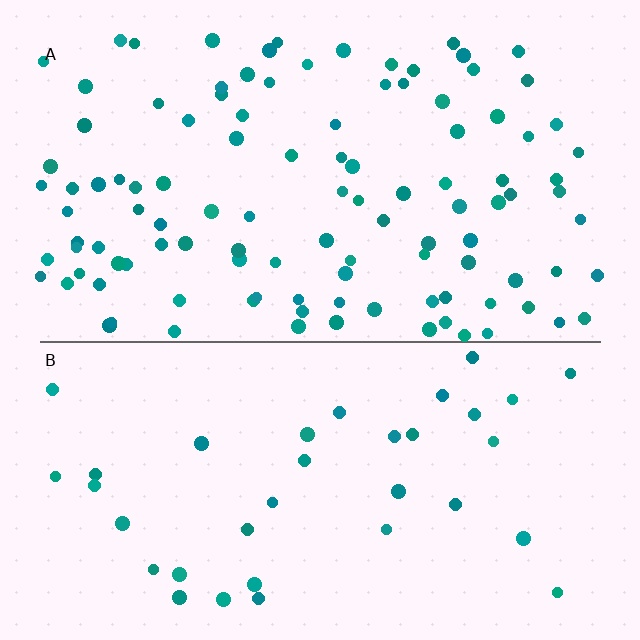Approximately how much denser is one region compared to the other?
Approximately 3.1× — region A over region B.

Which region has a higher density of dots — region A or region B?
A (the top).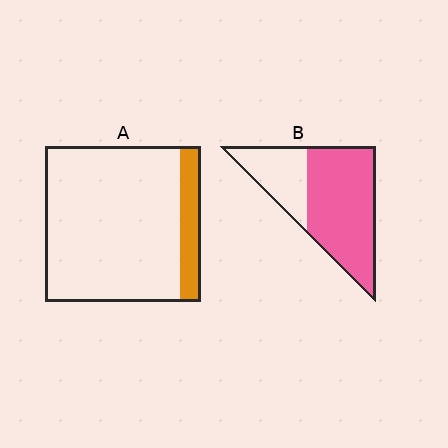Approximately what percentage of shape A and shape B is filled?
A is approximately 15% and B is approximately 70%.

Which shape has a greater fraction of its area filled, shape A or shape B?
Shape B.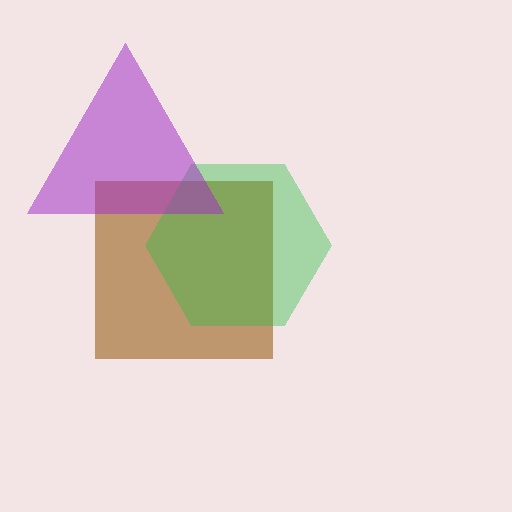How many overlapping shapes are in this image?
There are 3 overlapping shapes in the image.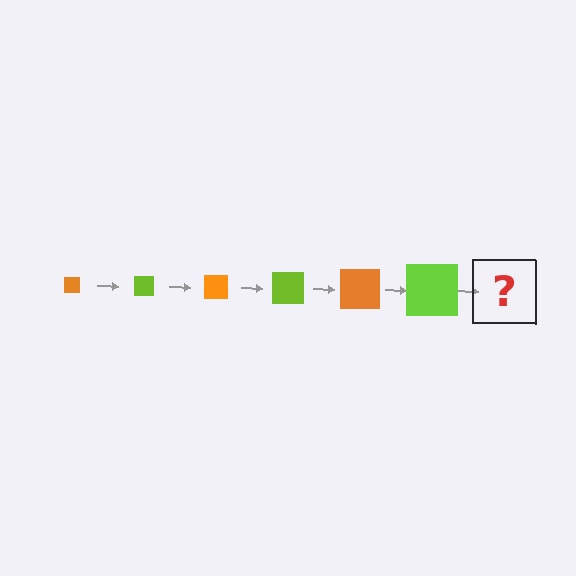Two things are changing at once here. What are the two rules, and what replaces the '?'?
The two rules are that the square grows larger each step and the color cycles through orange and lime. The '?' should be an orange square, larger than the previous one.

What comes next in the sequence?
The next element should be an orange square, larger than the previous one.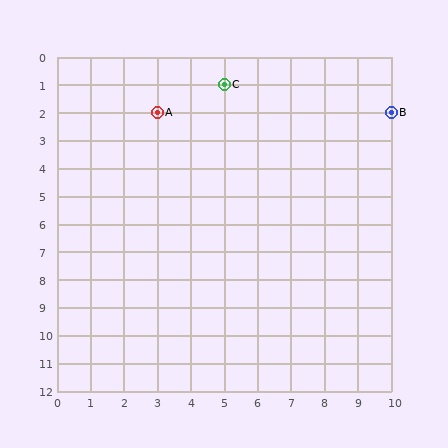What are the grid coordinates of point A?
Point A is at grid coordinates (3, 2).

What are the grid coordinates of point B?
Point B is at grid coordinates (10, 2).